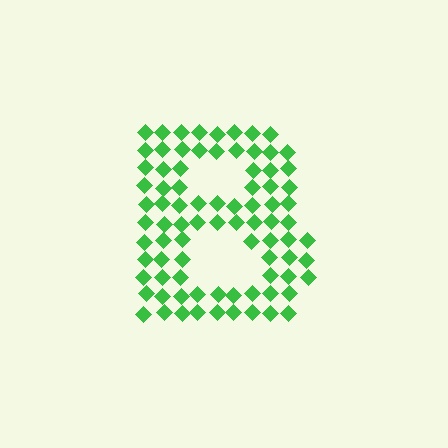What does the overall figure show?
The overall figure shows the letter B.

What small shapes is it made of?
It is made of small diamonds.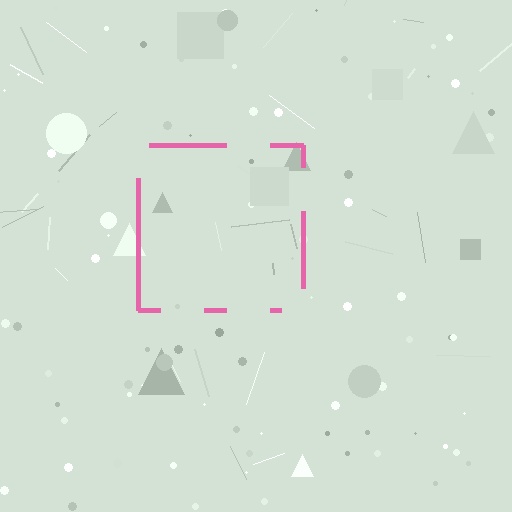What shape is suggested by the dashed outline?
The dashed outline suggests a square.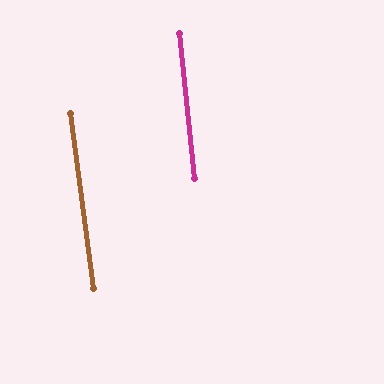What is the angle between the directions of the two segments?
Approximately 1 degree.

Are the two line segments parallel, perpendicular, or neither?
Parallel — their directions differ by only 1.5°.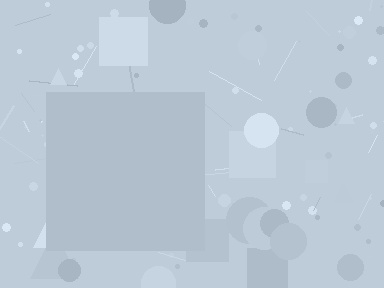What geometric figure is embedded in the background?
A square is embedded in the background.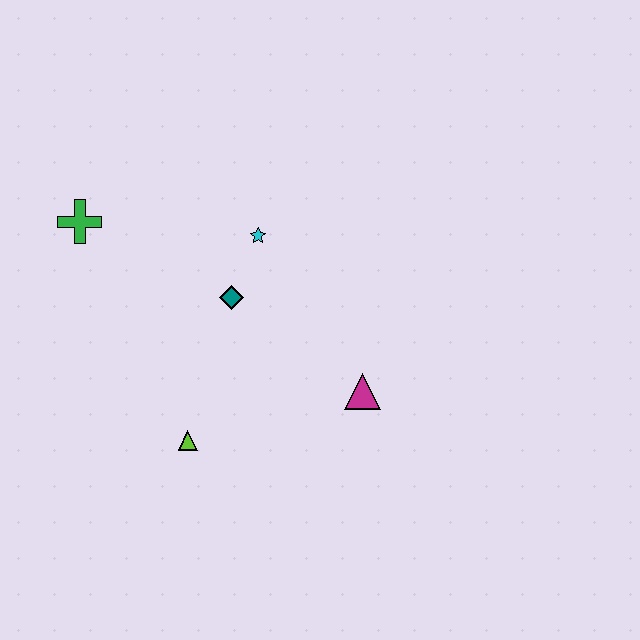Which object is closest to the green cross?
The teal diamond is closest to the green cross.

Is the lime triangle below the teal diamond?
Yes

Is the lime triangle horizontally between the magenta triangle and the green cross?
Yes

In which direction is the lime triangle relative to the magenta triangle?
The lime triangle is to the left of the magenta triangle.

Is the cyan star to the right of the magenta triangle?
No